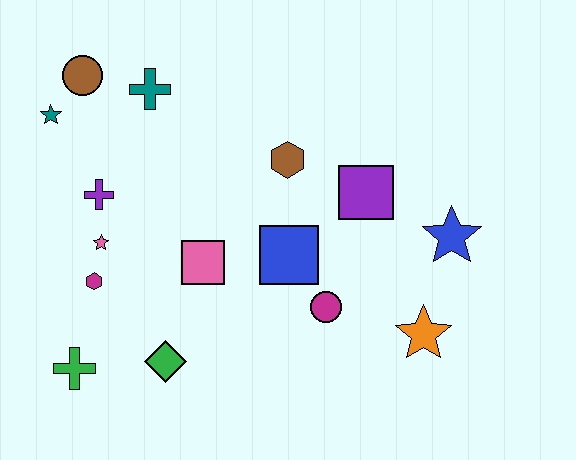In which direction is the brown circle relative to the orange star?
The brown circle is to the left of the orange star.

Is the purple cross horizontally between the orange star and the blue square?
No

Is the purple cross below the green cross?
No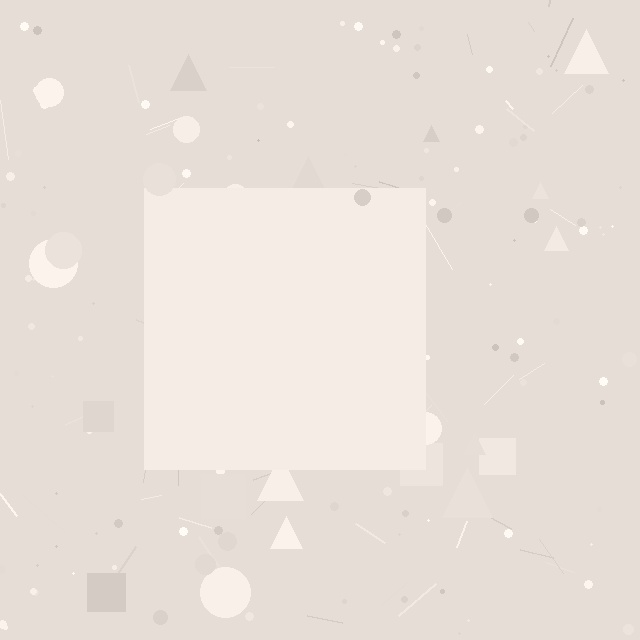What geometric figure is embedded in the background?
A square is embedded in the background.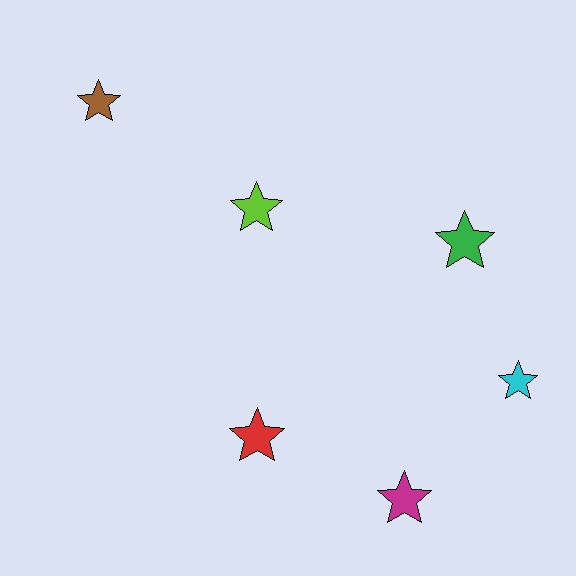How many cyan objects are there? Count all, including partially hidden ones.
There is 1 cyan object.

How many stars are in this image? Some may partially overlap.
There are 6 stars.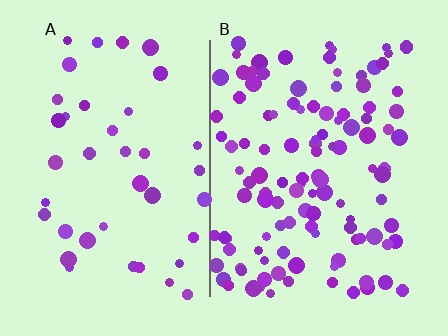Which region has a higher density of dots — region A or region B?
B (the right).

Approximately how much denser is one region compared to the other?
Approximately 2.8× — region B over region A.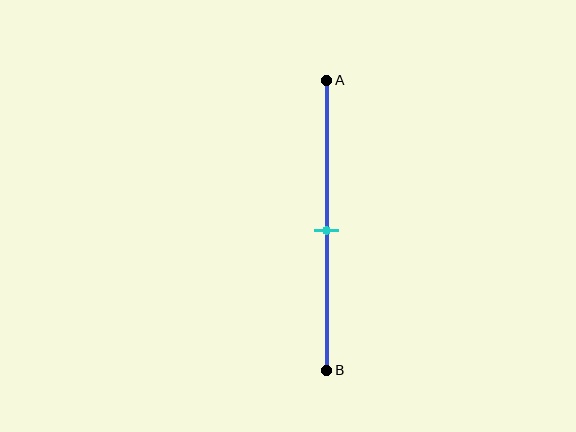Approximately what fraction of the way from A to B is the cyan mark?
The cyan mark is approximately 50% of the way from A to B.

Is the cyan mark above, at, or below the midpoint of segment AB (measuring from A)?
The cyan mark is approximately at the midpoint of segment AB.